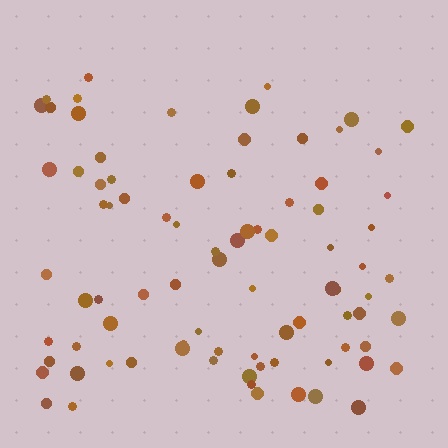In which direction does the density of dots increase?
From top to bottom, with the bottom side densest.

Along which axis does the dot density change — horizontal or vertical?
Vertical.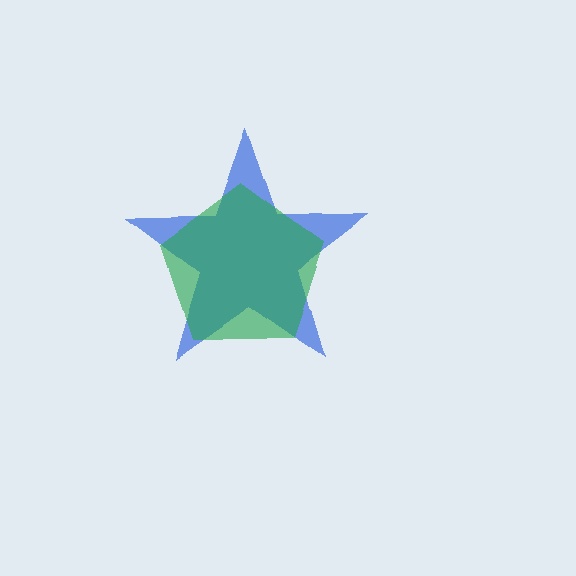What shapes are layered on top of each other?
The layered shapes are: a blue star, a green pentagon.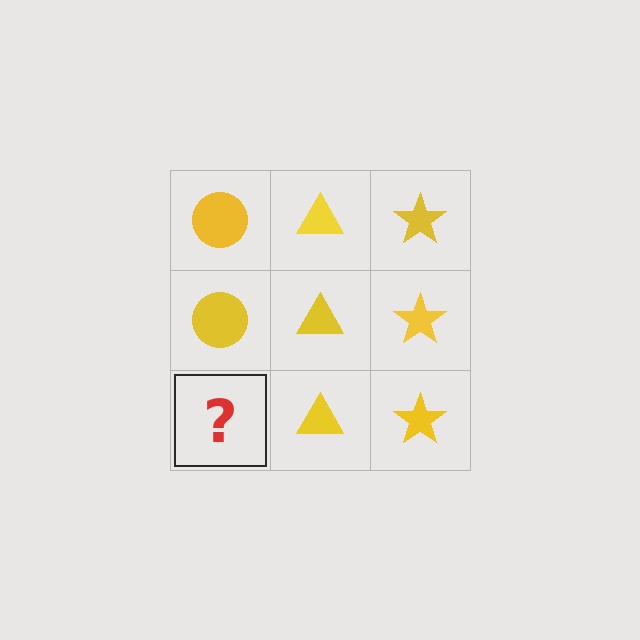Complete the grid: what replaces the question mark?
The question mark should be replaced with a yellow circle.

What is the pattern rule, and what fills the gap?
The rule is that each column has a consistent shape. The gap should be filled with a yellow circle.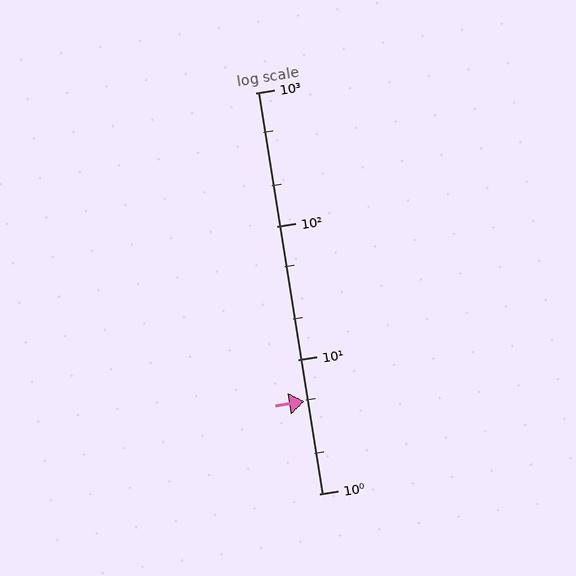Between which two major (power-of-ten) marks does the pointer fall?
The pointer is between 1 and 10.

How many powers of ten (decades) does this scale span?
The scale spans 3 decades, from 1 to 1000.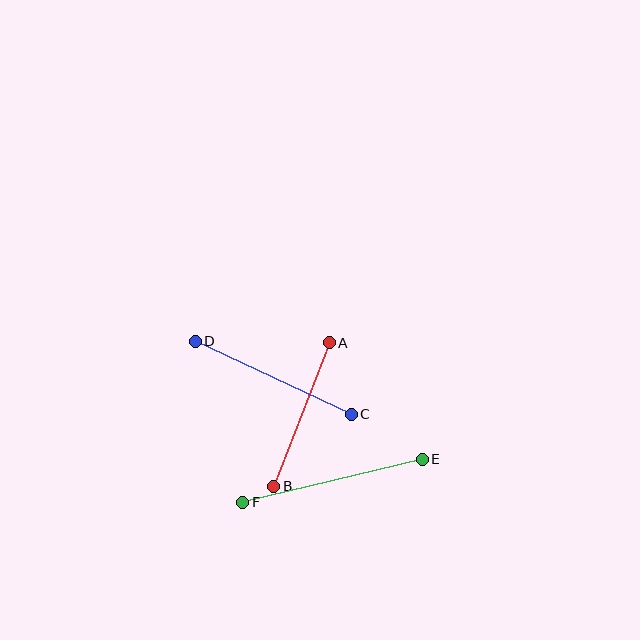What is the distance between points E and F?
The distance is approximately 185 pixels.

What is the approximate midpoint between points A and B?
The midpoint is at approximately (302, 414) pixels.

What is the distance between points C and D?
The distance is approximately 172 pixels.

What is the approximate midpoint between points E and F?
The midpoint is at approximately (333, 481) pixels.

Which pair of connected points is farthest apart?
Points E and F are farthest apart.